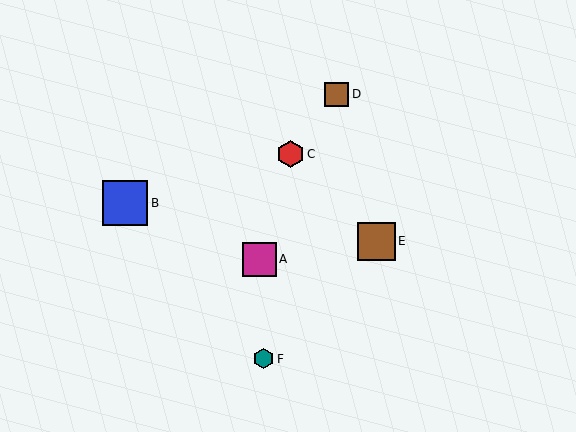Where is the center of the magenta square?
The center of the magenta square is at (259, 259).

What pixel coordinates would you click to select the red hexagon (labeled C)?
Click at (291, 154) to select the red hexagon C.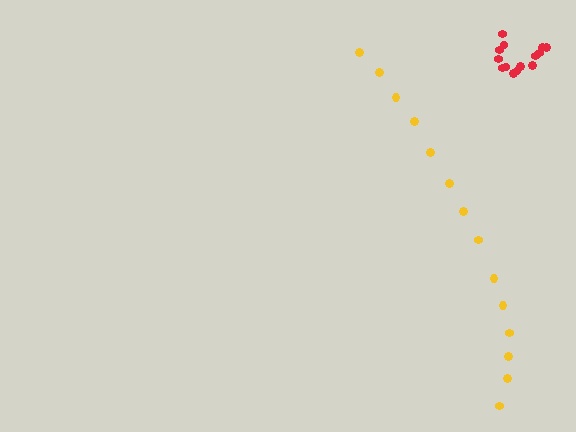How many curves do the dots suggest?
There are 2 distinct paths.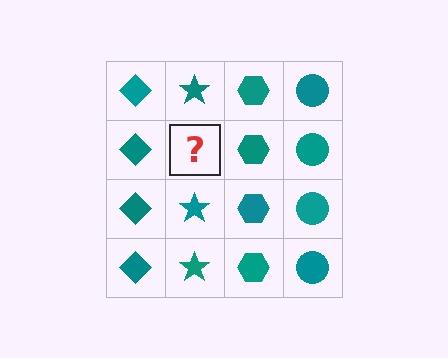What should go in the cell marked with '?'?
The missing cell should contain a teal star.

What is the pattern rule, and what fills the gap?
The rule is that each column has a consistent shape. The gap should be filled with a teal star.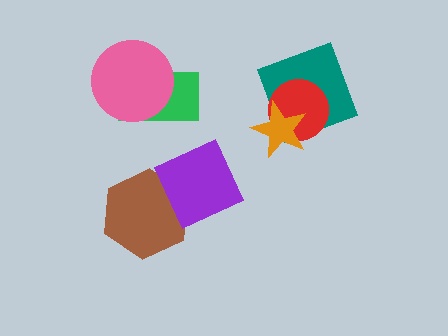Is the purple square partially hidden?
No, no other shape covers it.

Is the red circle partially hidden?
Yes, it is partially covered by another shape.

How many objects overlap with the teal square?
2 objects overlap with the teal square.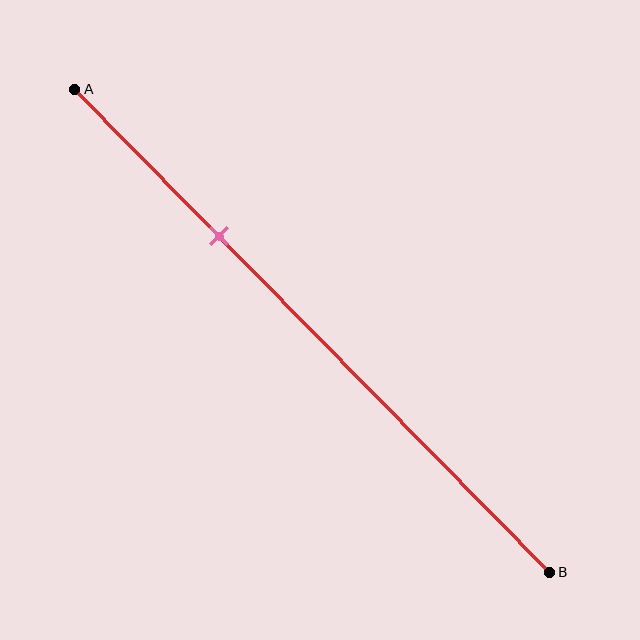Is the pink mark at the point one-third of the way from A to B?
Yes, the mark is approximately at the one-third point.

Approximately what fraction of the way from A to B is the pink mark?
The pink mark is approximately 30% of the way from A to B.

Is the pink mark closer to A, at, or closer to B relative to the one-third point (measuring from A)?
The pink mark is approximately at the one-third point of segment AB.